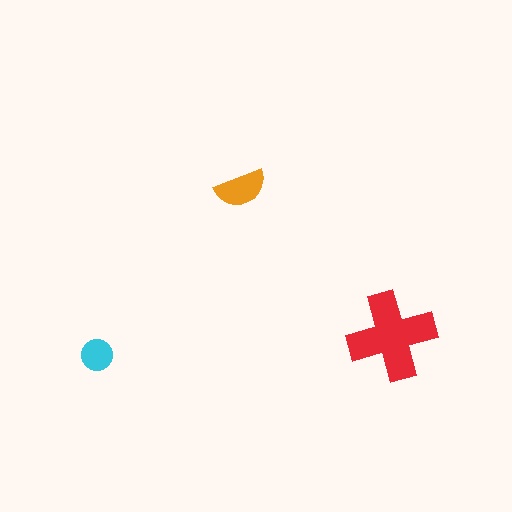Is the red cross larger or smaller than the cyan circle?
Larger.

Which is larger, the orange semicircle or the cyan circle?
The orange semicircle.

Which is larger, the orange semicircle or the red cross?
The red cross.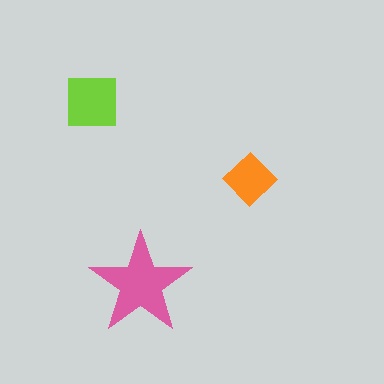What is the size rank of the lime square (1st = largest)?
2nd.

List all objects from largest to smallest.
The pink star, the lime square, the orange diamond.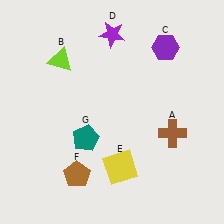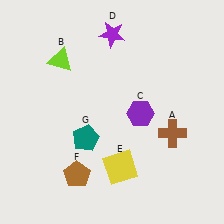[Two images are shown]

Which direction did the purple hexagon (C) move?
The purple hexagon (C) moved down.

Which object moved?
The purple hexagon (C) moved down.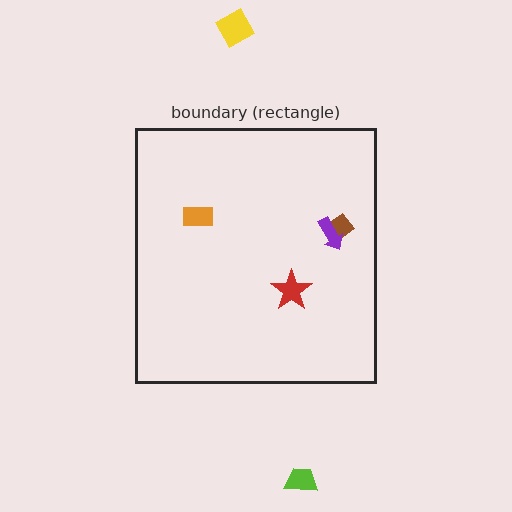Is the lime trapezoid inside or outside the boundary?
Outside.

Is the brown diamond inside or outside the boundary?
Inside.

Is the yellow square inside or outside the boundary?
Outside.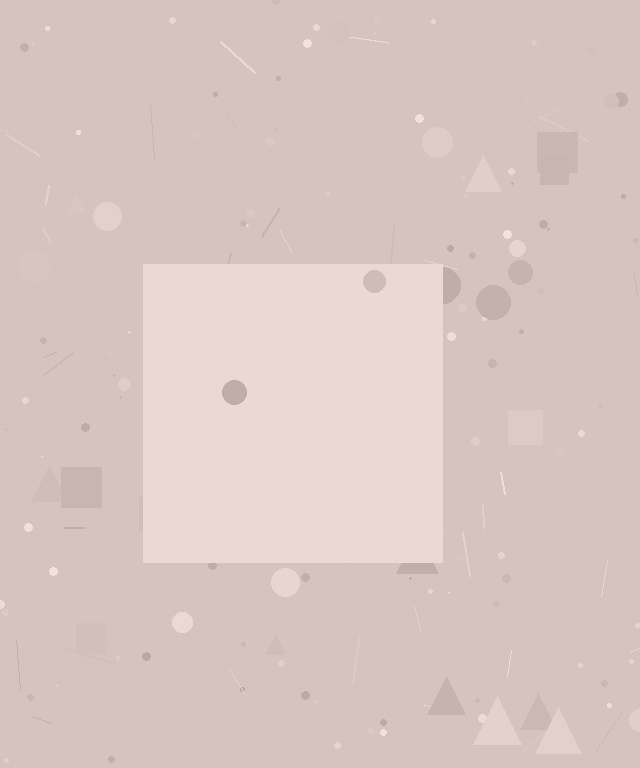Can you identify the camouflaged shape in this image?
The camouflaged shape is a square.